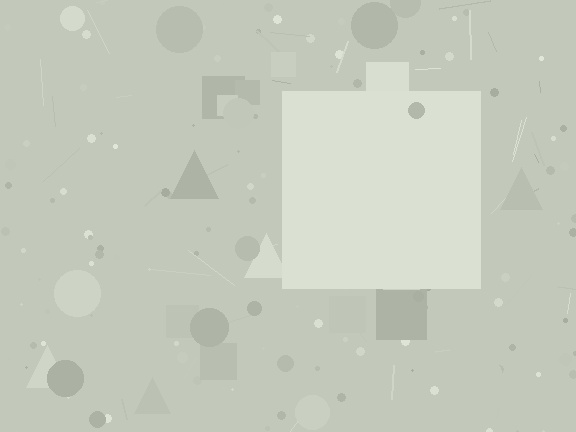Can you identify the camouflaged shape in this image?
The camouflaged shape is a square.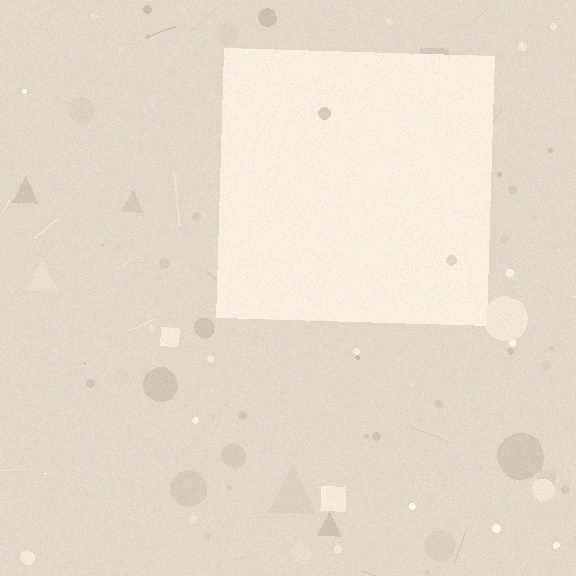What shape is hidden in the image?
A square is hidden in the image.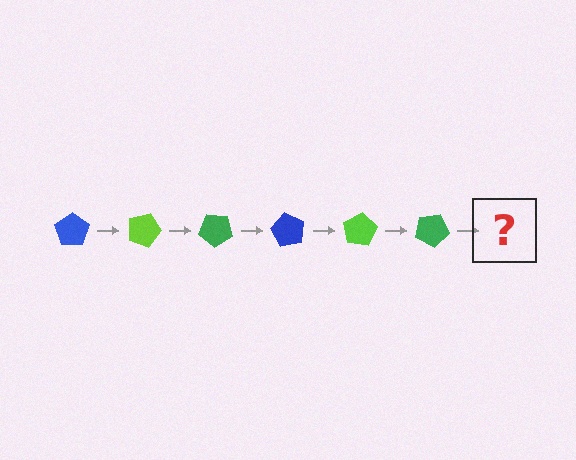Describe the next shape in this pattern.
It should be a blue pentagon, rotated 120 degrees from the start.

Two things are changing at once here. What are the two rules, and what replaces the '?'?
The two rules are that it rotates 20 degrees each step and the color cycles through blue, lime, and green. The '?' should be a blue pentagon, rotated 120 degrees from the start.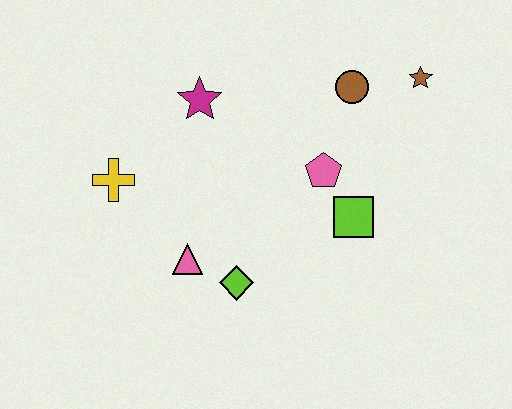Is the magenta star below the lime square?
No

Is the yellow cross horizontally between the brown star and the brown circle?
No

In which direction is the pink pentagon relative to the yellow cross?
The pink pentagon is to the right of the yellow cross.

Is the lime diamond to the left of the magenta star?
No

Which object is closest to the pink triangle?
The lime diamond is closest to the pink triangle.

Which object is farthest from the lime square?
The yellow cross is farthest from the lime square.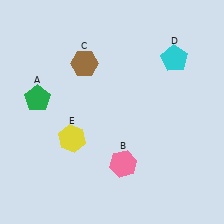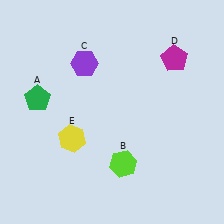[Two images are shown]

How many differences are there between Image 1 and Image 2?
There are 3 differences between the two images.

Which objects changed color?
B changed from pink to lime. C changed from brown to purple. D changed from cyan to magenta.